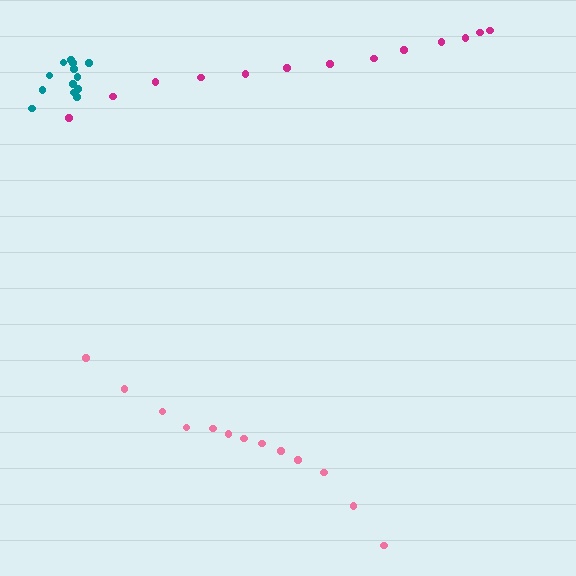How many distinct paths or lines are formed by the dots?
There are 3 distinct paths.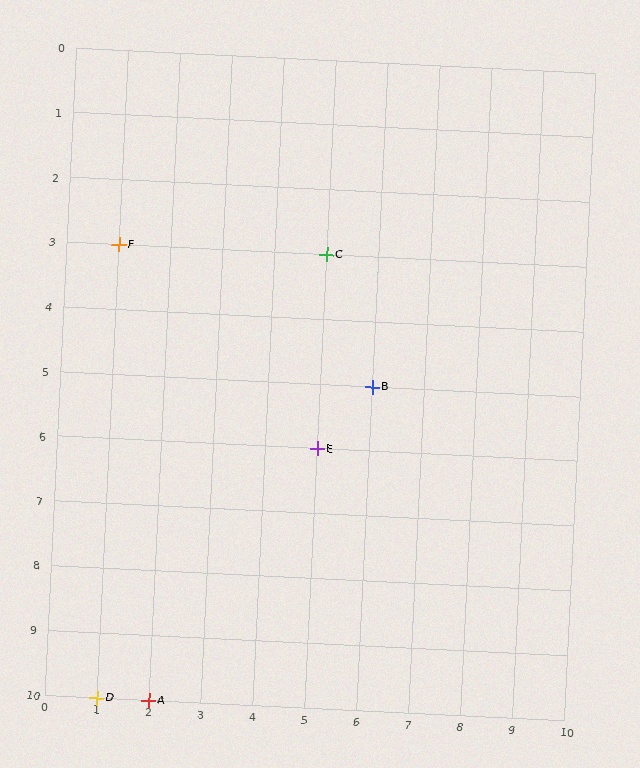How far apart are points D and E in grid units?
Points D and E are 4 columns and 4 rows apart (about 5.7 grid units diagonally).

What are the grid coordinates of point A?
Point A is at grid coordinates (2, 10).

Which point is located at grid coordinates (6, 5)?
Point B is at (6, 5).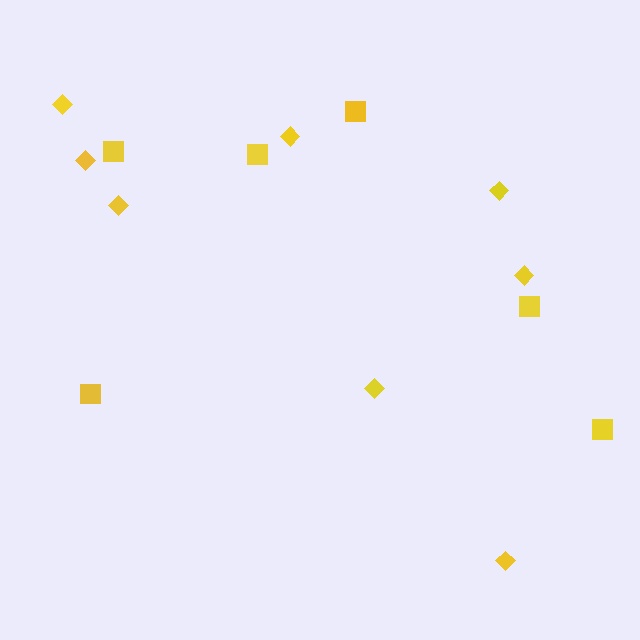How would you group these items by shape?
There are 2 groups: one group of squares (6) and one group of diamonds (8).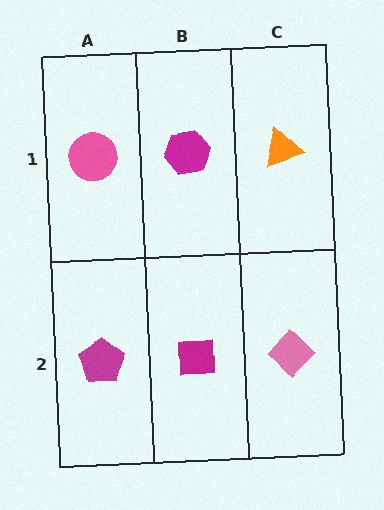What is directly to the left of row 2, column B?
A magenta pentagon.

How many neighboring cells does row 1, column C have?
2.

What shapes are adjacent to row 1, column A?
A magenta pentagon (row 2, column A), a magenta hexagon (row 1, column B).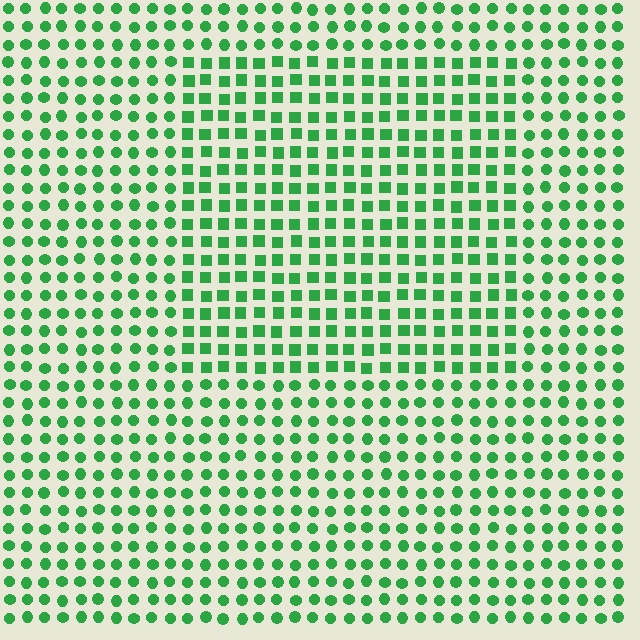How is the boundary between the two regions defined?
The boundary is defined by a change in element shape: squares inside vs. circles outside. All elements share the same color and spacing.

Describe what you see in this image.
The image is filled with small green elements arranged in a uniform grid. A rectangle-shaped region contains squares, while the surrounding area contains circles. The boundary is defined purely by the change in element shape.